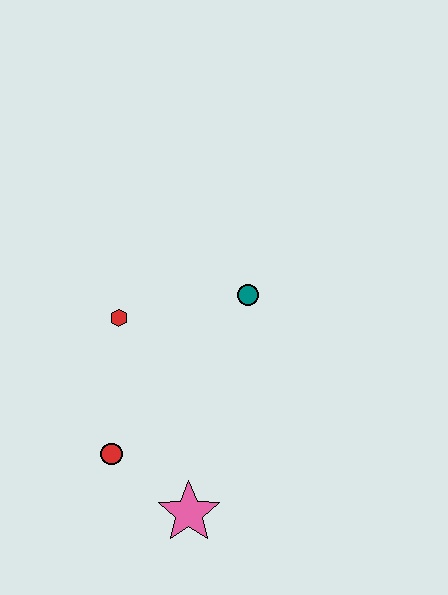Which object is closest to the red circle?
The pink star is closest to the red circle.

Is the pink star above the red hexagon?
No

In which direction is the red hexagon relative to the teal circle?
The red hexagon is to the left of the teal circle.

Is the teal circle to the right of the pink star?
Yes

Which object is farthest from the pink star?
The teal circle is farthest from the pink star.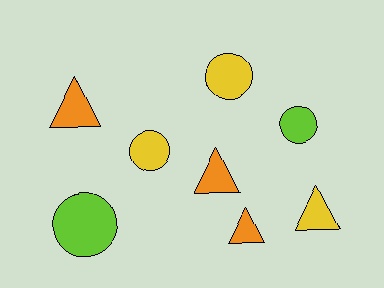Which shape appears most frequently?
Circle, with 4 objects.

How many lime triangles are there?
There are no lime triangles.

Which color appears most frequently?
Orange, with 3 objects.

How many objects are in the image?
There are 8 objects.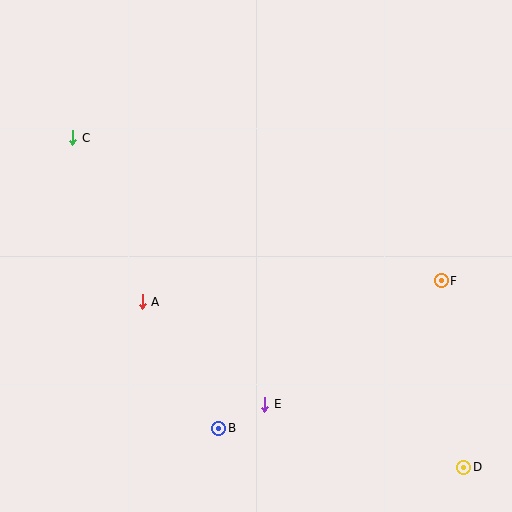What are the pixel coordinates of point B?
Point B is at (219, 428).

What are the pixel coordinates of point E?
Point E is at (265, 404).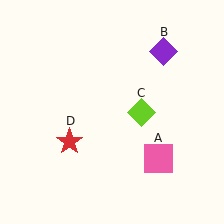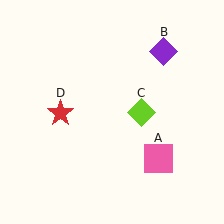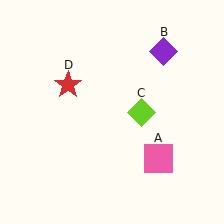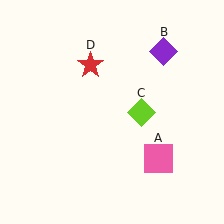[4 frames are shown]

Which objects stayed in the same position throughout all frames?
Pink square (object A) and purple diamond (object B) and lime diamond (object C) remained stationary.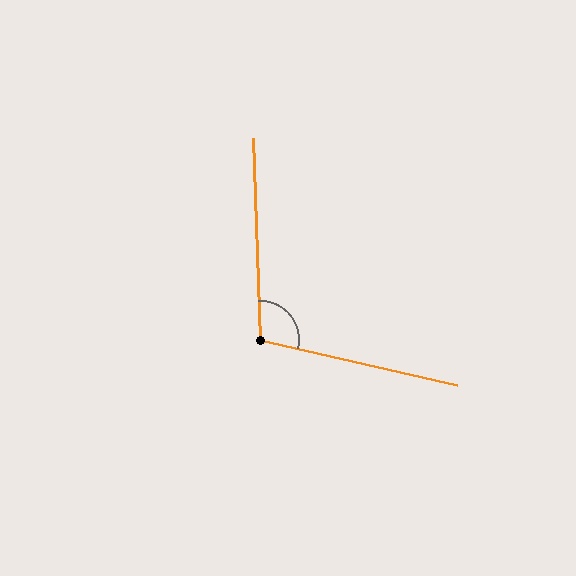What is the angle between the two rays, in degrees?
Approximately 105 degrees.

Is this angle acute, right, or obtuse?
It is obtuse.